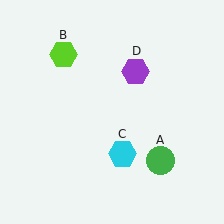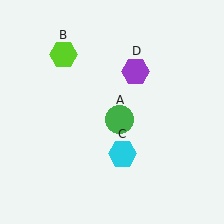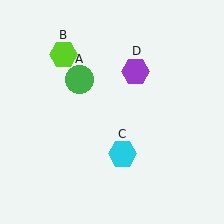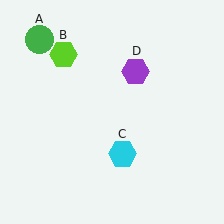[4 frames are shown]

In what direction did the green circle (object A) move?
The green circle (object A) moved up and to the left.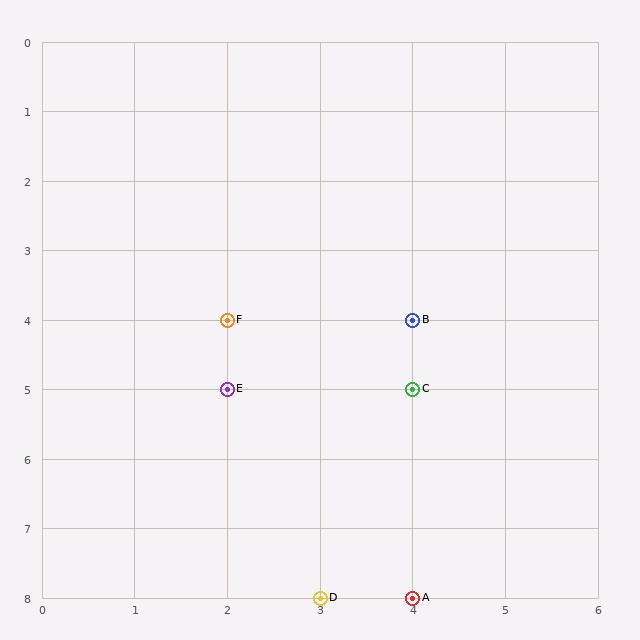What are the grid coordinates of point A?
Point A is at grid coordinates (4, 8).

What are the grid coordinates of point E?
Point E is at grid coordinates (2, 5).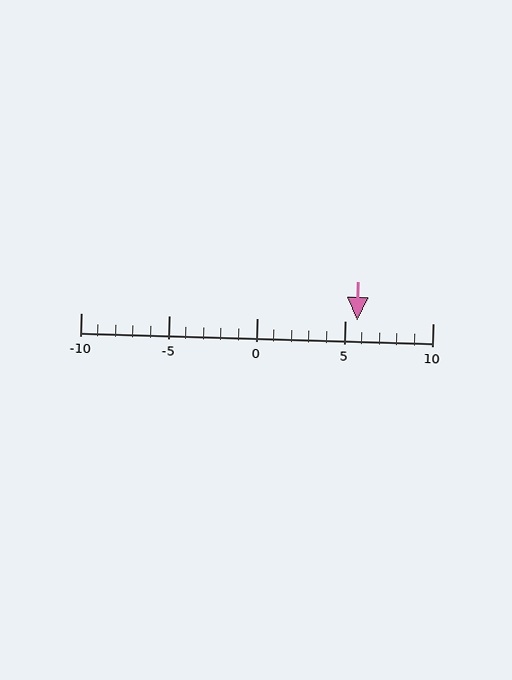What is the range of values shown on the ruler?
The ruler shows values from -10 to 10.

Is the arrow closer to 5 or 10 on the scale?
The arrow is closer to 5.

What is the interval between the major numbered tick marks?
The major tick marks are spaced 5 units apart.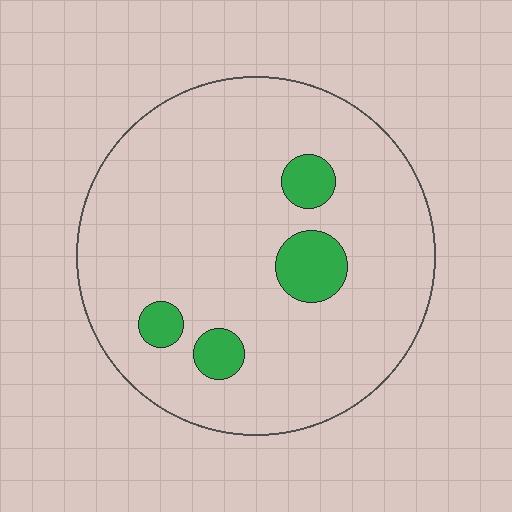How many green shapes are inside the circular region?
4.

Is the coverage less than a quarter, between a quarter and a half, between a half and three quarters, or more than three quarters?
Less than a quarter.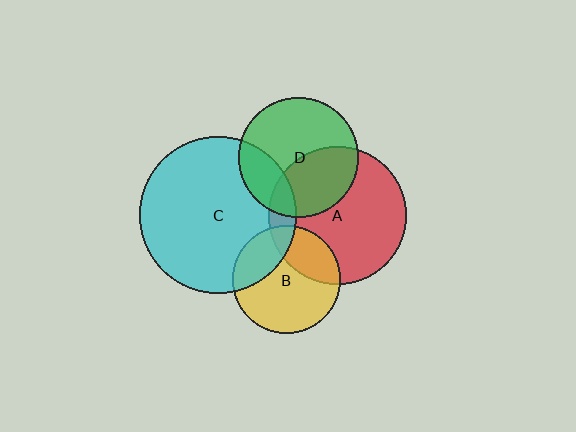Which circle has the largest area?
Circle C (cyan).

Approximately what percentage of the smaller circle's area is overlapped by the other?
Approximately 25%.